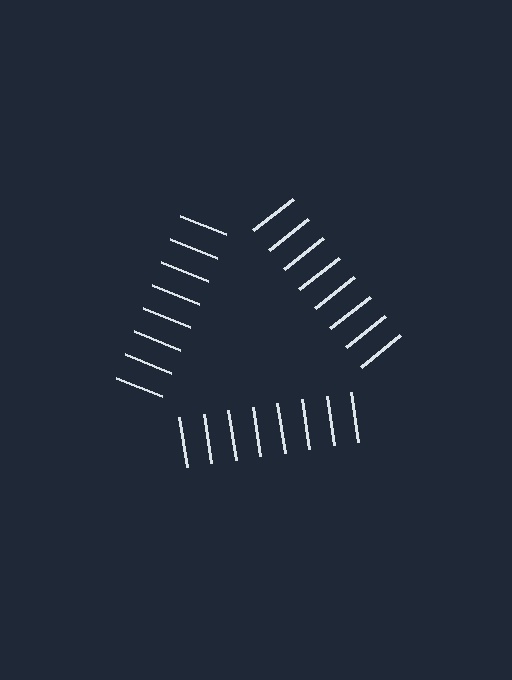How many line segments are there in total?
24 — 8 along each of the 3 edges.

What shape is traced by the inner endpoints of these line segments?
An illusory triangle — the line segments terminate on its edges but no continuous stroke is drawn.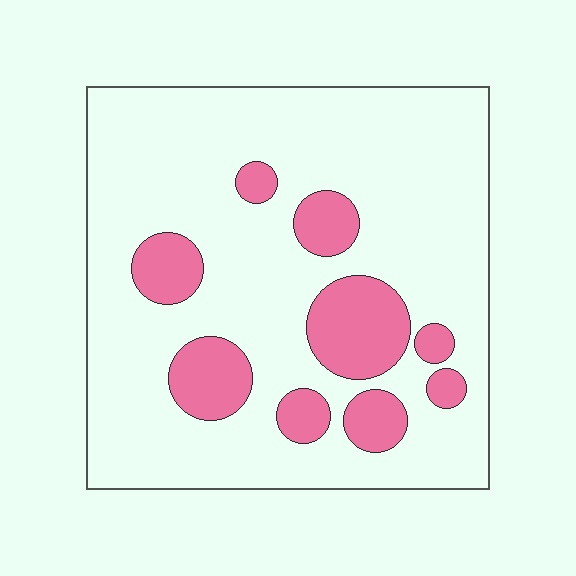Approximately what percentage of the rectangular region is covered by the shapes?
Approximately 20%.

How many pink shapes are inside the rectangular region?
9.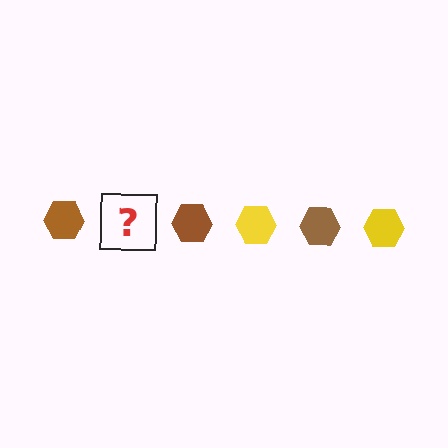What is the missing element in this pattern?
The missing element is a yellow hexagon.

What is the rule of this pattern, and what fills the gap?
The rule is that the pattern cycles through brown, yellow hexagons. The gap should be filled with a yellow hexagon.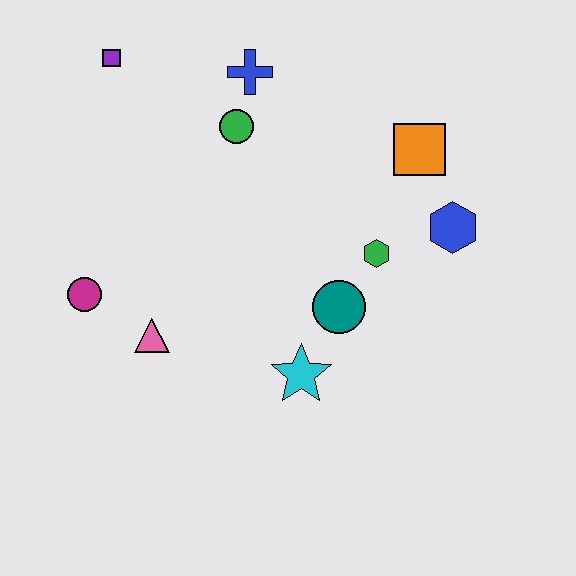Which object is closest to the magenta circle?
The pink triangle is closest to the magenta circle.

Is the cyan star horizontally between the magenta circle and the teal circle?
Yes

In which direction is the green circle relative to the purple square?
The green circle is to the right of the purple square.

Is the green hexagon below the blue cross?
Yes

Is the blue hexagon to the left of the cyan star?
No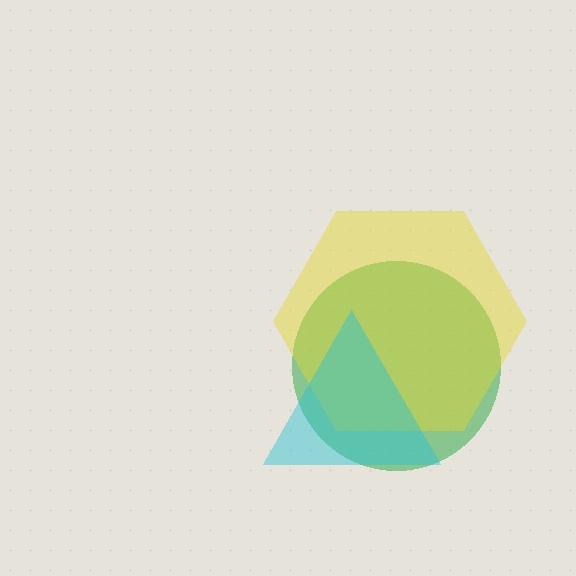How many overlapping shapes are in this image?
There are 3 overlapping shapes in the image.